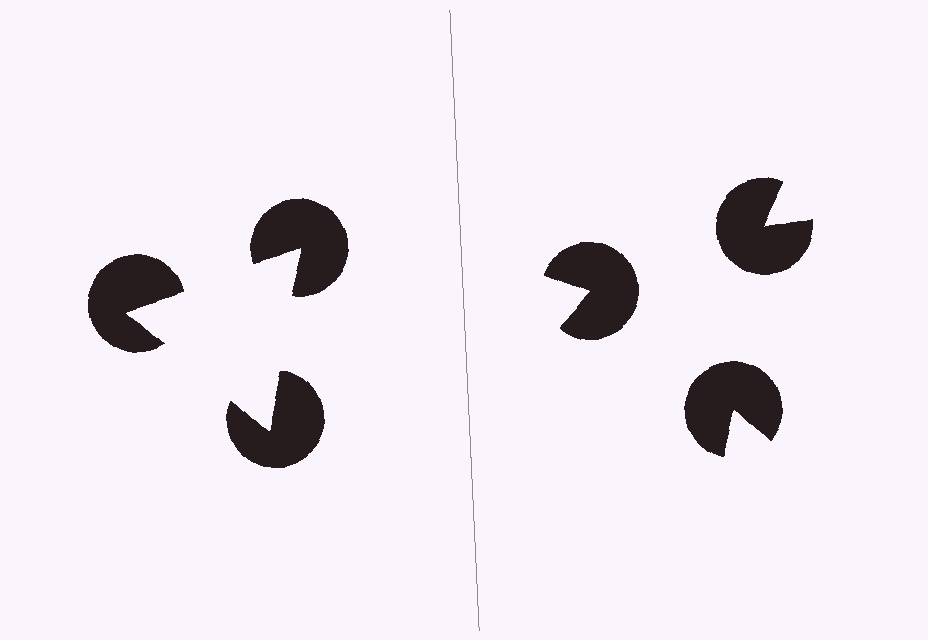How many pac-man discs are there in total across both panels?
6 — 3 on each side.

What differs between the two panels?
The pac-man discs are positioned identically on both sides; only the wedge orientations differ. On the left they align to a triangle; on the right they are misaligned.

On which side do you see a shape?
An illusory triangle appears on the left side. On the right side the wedge cuts are rotated, so no coherent shape forms.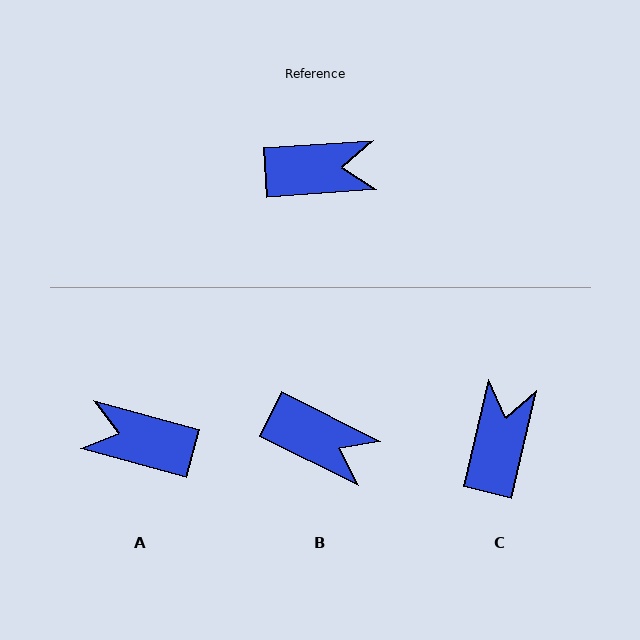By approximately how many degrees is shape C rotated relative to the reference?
Approximately 73 degrees counter-clockwise.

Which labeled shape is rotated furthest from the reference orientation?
A, about 161 degrees away.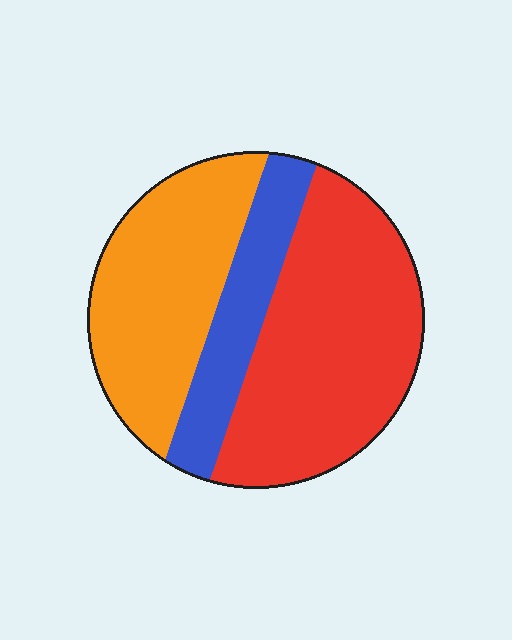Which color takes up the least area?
Blue, at roughly 20%.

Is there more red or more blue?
Red.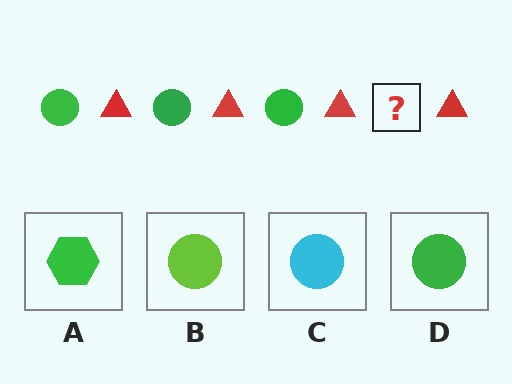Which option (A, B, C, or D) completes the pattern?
D.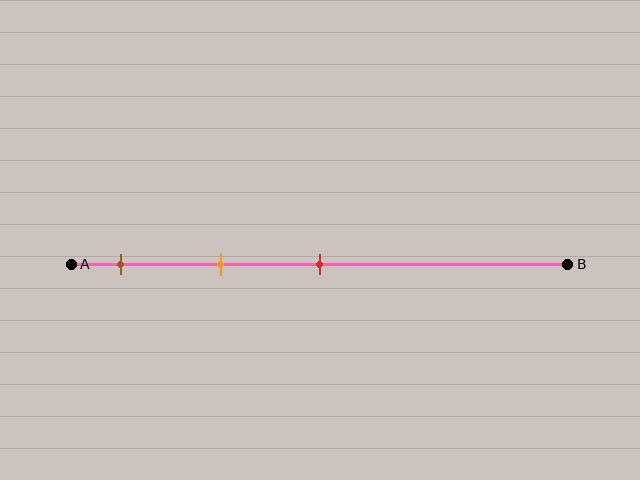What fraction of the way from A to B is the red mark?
The red mark is approximately 50% (0.5) of the way from A to B.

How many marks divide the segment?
There are 3 marks dividing the segment.